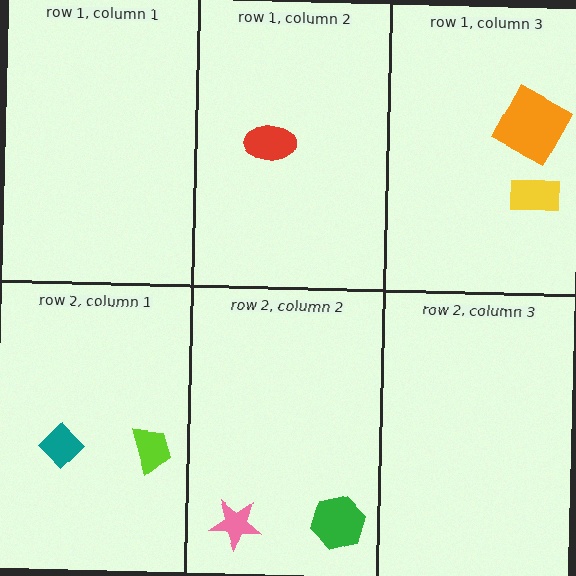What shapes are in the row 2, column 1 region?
The lime trapezoid, the teal diamond.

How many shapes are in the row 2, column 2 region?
2.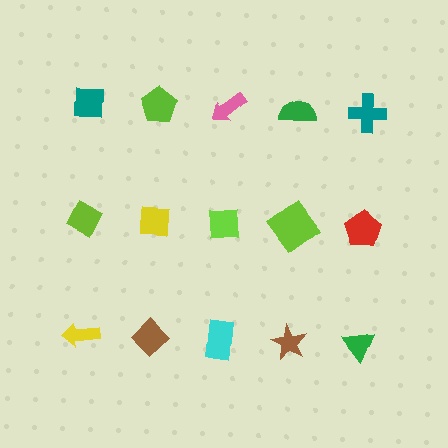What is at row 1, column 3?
A pink arrow.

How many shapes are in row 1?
5 shapes.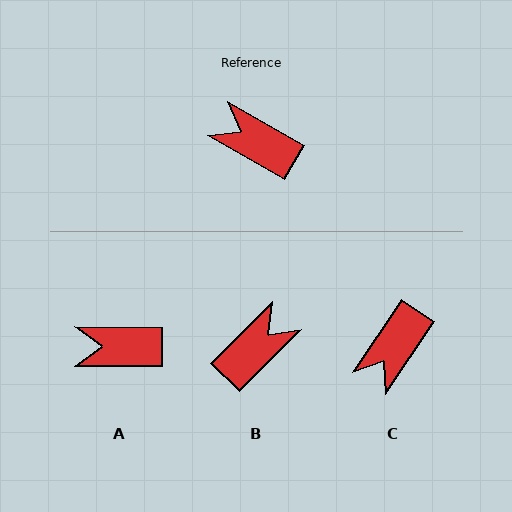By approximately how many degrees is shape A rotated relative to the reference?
Approximately 30 degrees counter-clockwise.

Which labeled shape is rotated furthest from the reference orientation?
B, about 105 degrees away.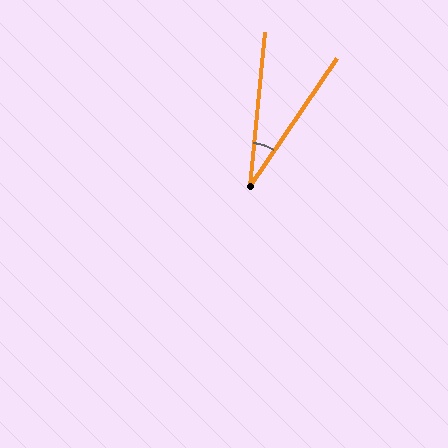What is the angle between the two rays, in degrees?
Approximately 29 degrees.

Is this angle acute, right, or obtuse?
It is acute.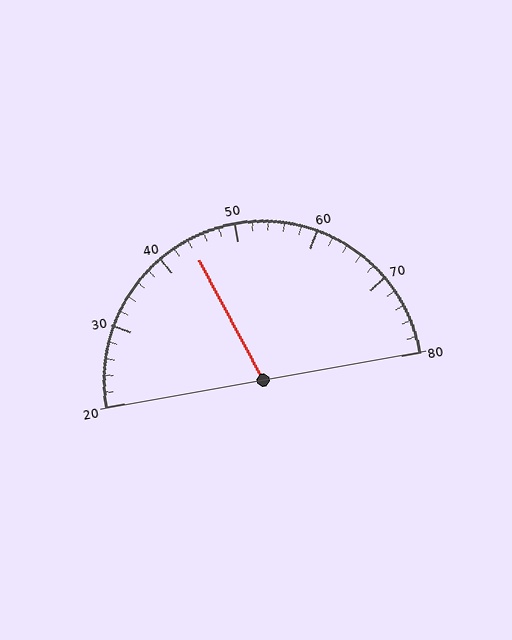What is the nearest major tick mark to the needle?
The nearest major tick mark is 40.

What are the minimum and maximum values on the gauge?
The gauge ranges from 20 to 80.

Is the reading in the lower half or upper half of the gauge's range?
The reading is in the lower half of the range (20 to 80).